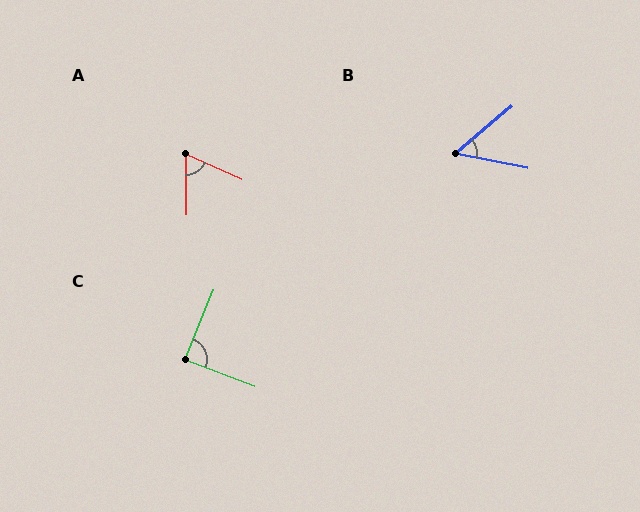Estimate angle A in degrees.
Approximately 66 degrees.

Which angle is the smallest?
B, at approximately 51 degrees.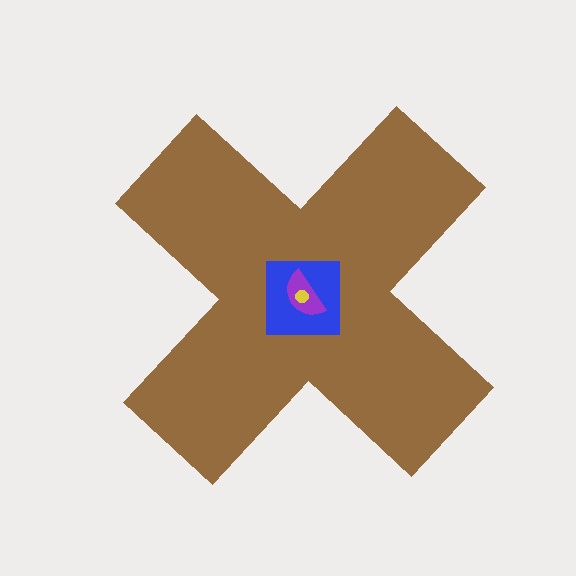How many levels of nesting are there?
4.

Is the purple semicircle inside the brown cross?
Yes.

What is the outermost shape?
The brown cross.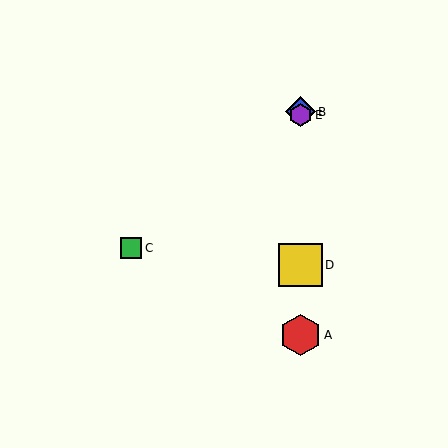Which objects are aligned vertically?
Objects A, B, D, E are aligned vertically.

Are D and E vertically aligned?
Yes, both are at x≈300.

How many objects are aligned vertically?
4 objects (A, B, D, E) are aligned vertically.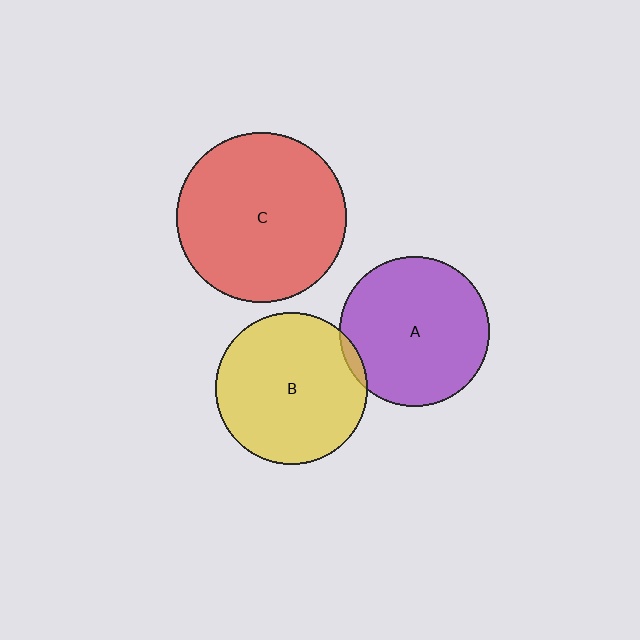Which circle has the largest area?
Circle C (red).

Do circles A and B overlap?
Yes.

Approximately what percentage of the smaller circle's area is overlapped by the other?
Approximately 5%.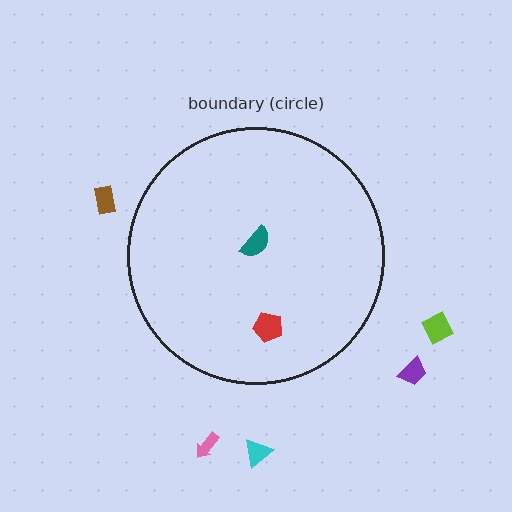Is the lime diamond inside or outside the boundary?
Outside.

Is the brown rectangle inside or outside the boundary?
Outside.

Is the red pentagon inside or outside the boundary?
Inside.